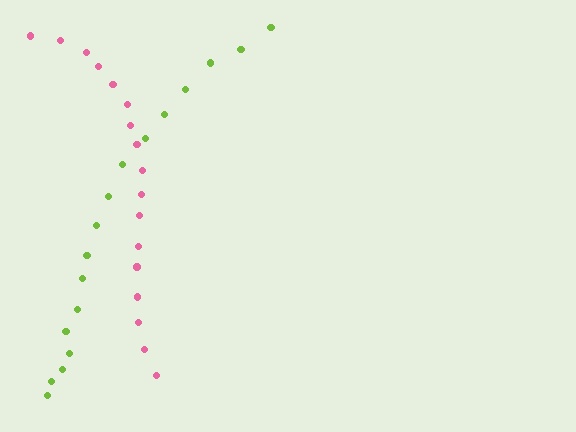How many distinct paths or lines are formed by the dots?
There are 2 distinct paths.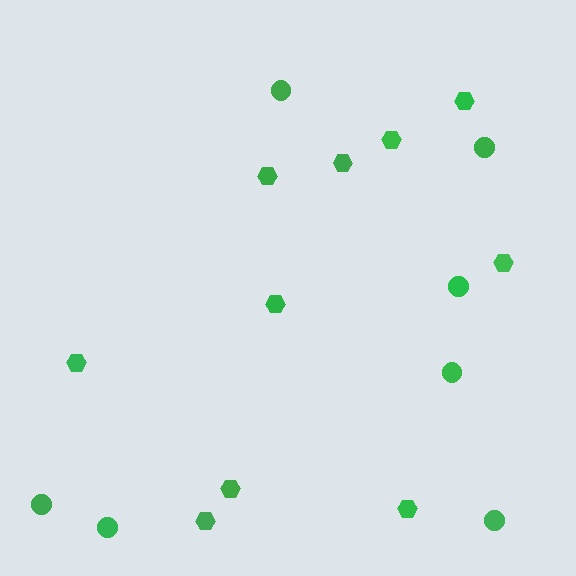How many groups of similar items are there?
There are 2 groups: one group of circles (7) and one group of hexagons (10).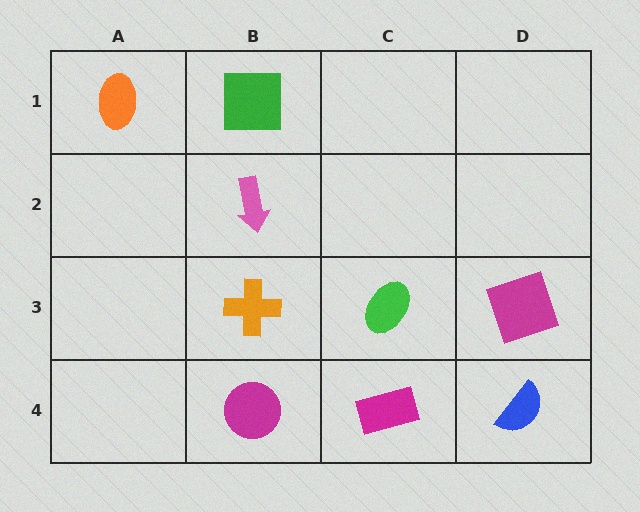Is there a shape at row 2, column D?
No, that cell is empty.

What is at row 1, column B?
A green square.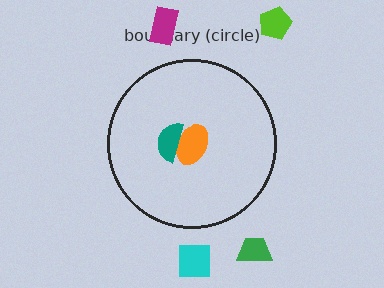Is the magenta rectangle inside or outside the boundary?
Outside.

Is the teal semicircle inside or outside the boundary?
Inside.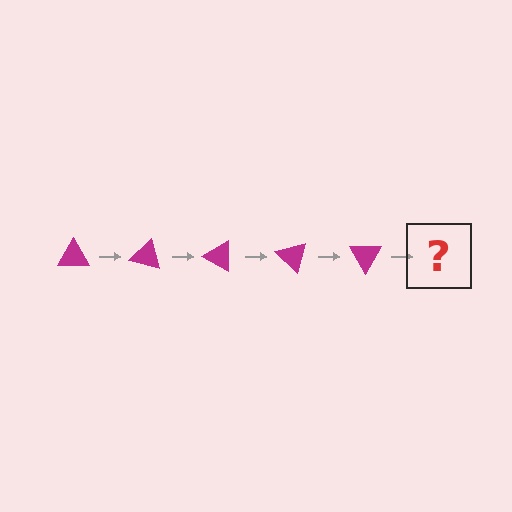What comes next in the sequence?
The next element should be a magenta triangle rotated 75 degrees.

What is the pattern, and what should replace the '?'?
The pattern is that the triangle rotates 15 degrees each step. The '?' should be a magenta triangle rotated 75 degrees.